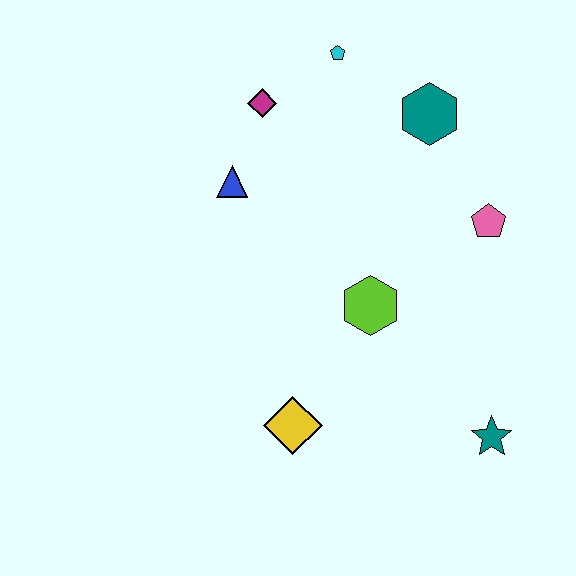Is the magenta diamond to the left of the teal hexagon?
Yes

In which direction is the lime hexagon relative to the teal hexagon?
The lime hexagon is below the teal hexagon.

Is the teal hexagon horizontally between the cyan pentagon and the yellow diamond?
No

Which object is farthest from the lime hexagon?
The cyan pentagon is farthest from the lime hexagon.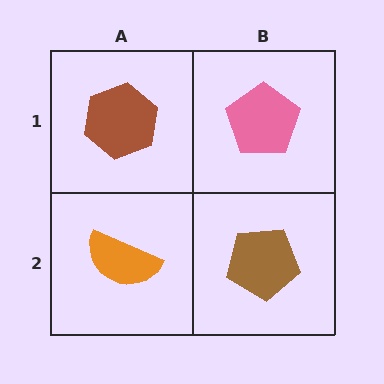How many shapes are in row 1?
2 shapes.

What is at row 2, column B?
A brown pentagon.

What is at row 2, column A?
An orange semicircle.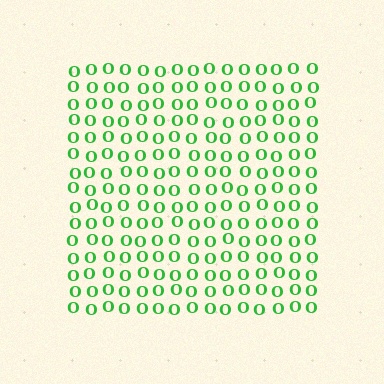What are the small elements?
The small elements are letter O's.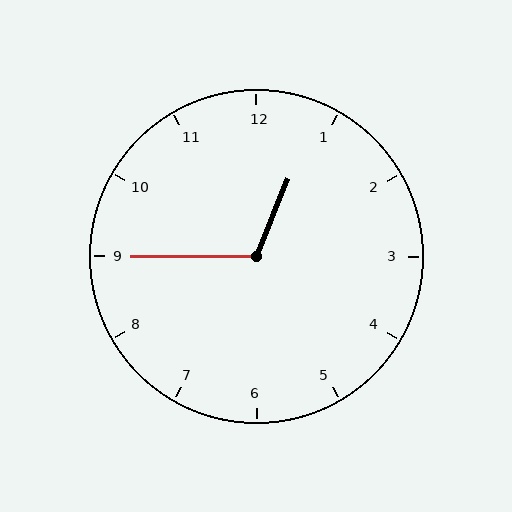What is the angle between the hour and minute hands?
Approximately 112 degrees.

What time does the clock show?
12:45.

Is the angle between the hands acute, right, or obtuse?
It is obtuse.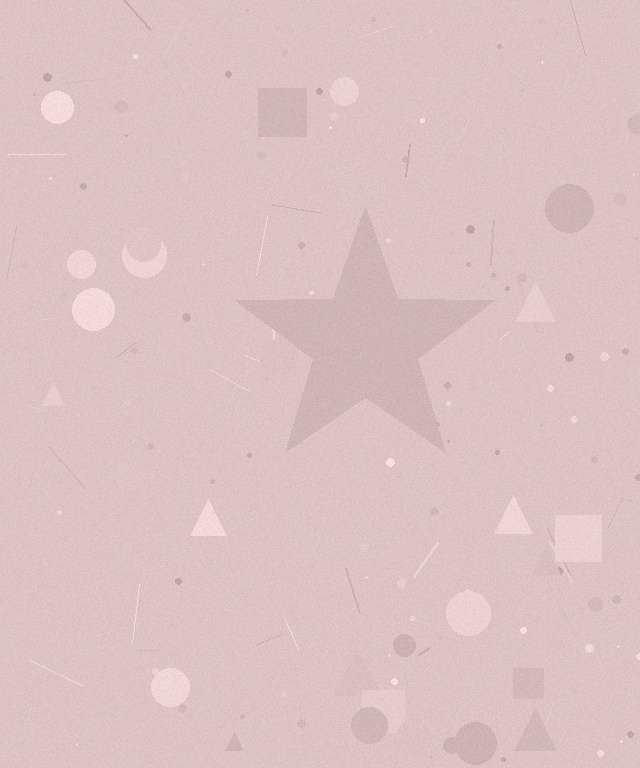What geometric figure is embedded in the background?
A star is embedded in the background.